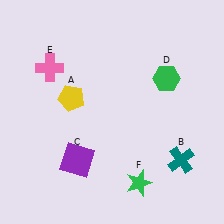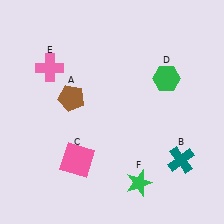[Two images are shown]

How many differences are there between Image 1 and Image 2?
There are 2 differences between the two images.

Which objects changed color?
A changed from yellow to brown. C changed from purple to pink.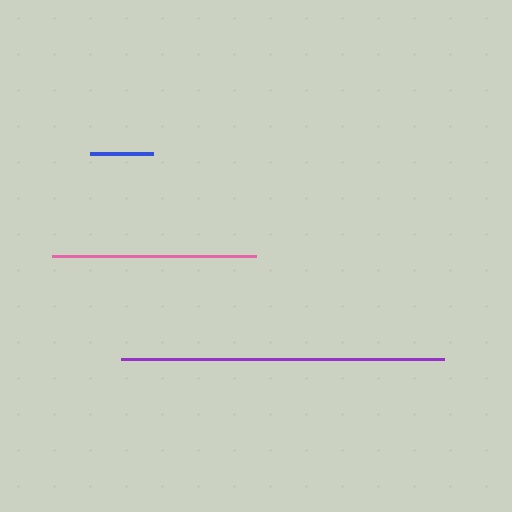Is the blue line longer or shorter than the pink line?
The pink line is longer than the blue line.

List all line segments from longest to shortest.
From longest to shortest: purple, pink, blue.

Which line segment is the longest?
The purple line is the longest at approximately 324 pixels.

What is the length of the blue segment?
The blue segment is approximately 64 pixels long.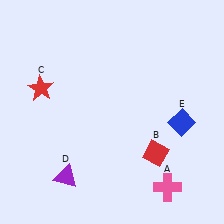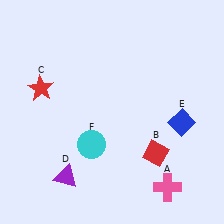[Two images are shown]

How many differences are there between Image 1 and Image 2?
There is 1 difference between the two images.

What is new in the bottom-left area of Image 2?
A cyan circle (F) was added in the bottom-left area of Image 2.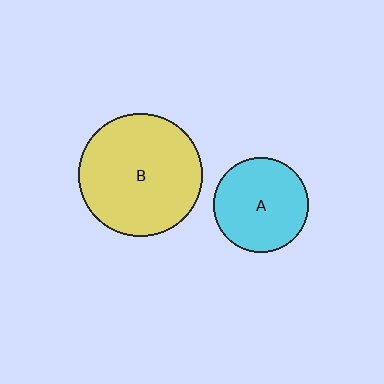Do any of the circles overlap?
No, none of the circles overlap.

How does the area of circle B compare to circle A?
Approximately 1.7 times.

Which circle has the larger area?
Circle B (yellow).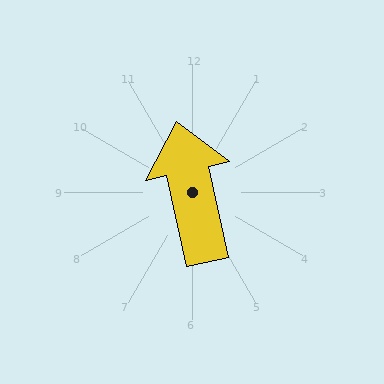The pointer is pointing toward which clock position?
Roughly 12 o'clock.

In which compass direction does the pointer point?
North.